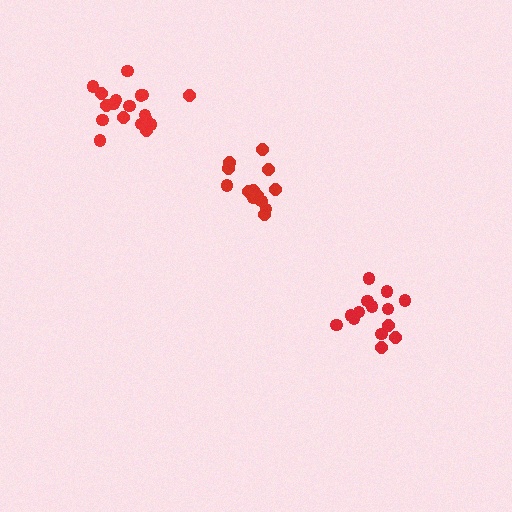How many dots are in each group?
Group 1: 18 dots, Group 2: 14 dots, Group 3: 14 dots (46 total).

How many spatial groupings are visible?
There are 3 spatial groupings.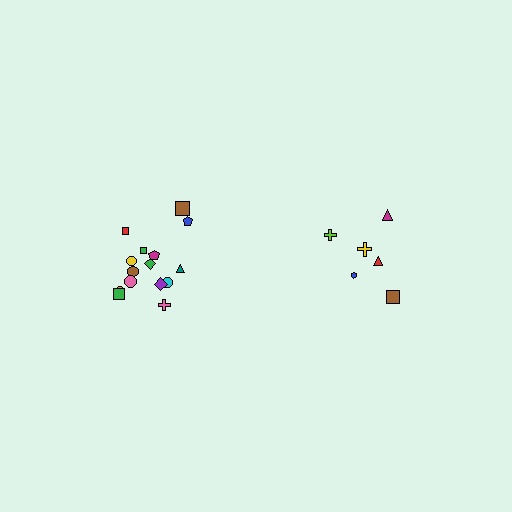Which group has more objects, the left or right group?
The left group.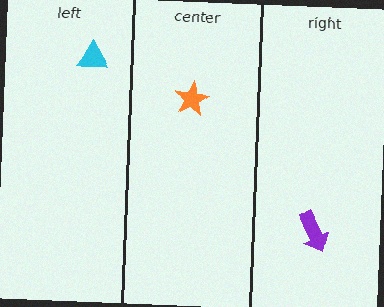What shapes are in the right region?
The purple arrow.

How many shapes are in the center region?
1.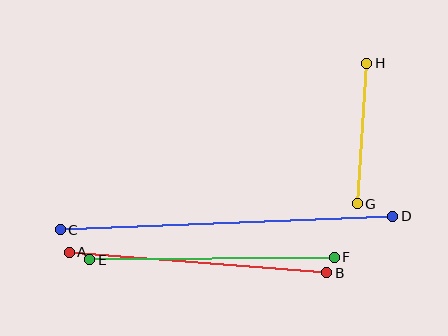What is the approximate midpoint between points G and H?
The midpoint is at approximately (362, 134) pixels.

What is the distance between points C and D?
The distance is approximately 333 pixels.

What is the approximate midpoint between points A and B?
The midpoint is at approximately (198, 262) pixels.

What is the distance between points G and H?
The distance is approximately 141 pixels.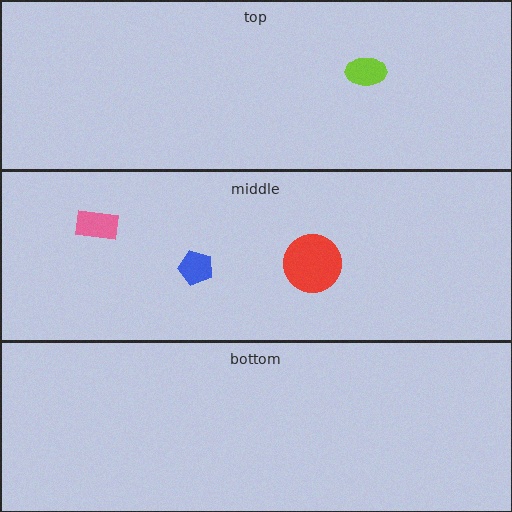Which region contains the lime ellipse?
The top region.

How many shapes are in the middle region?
3.